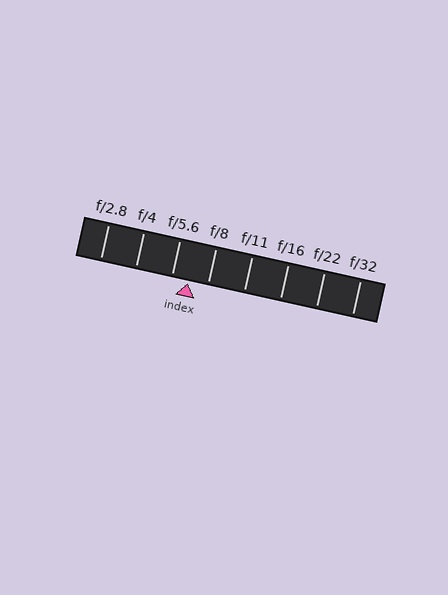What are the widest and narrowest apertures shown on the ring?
The widest aperture shown is f/2.8 and the narrowest is f/32.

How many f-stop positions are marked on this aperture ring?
There are 8 f-stop positions marked.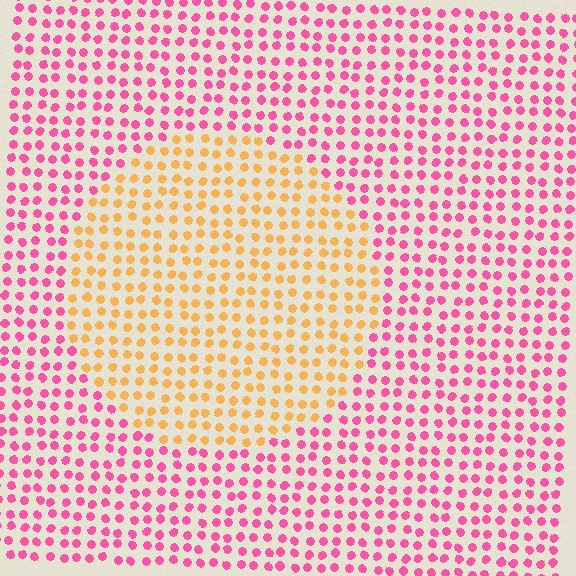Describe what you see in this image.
The image is filled with small pink elements in a uniform arrangement. A circle-shaped region is visible where the elements are tinted to a slightly different hue, forming a subtle color boundary.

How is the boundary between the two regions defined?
The boundary is defined purely by a slight shift in hue (about 66 degrees). Spacing, size, and orientation are identical on both sides.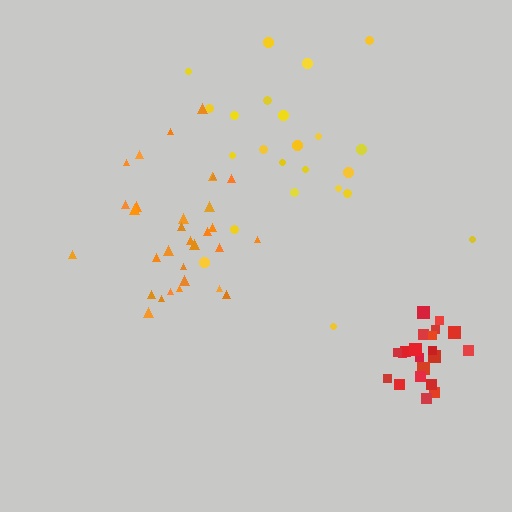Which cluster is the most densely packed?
Red.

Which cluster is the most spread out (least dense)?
Yellow.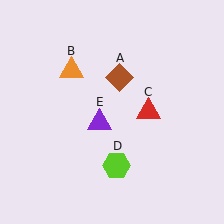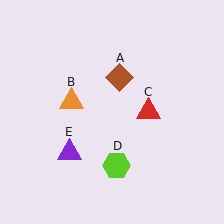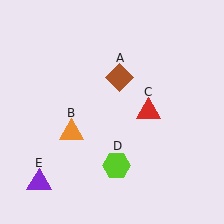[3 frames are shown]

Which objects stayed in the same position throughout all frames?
Brown diamond (object A) and red triangle (object C) and lime hexagon (object D) remained stationary.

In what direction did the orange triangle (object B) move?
The orange triangle (object B) moved down.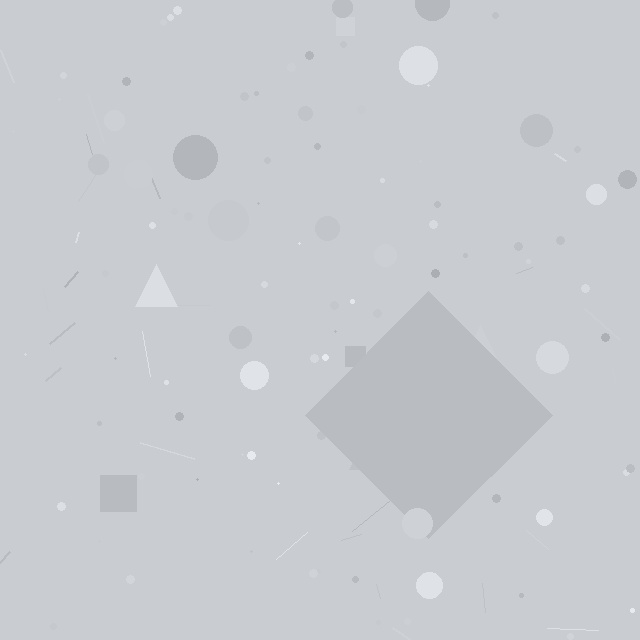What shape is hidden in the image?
A diamond is hidden in the image.